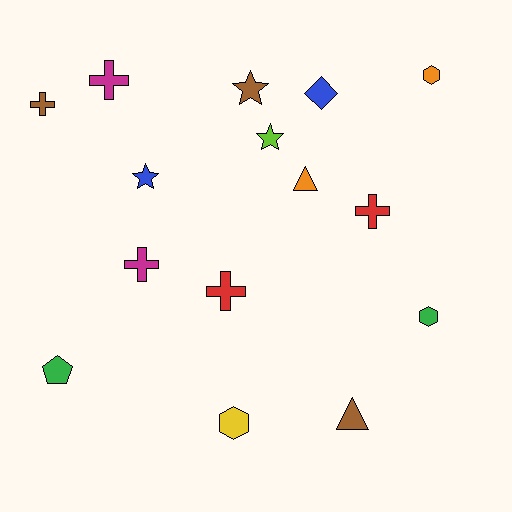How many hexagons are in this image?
There are 3 hexagons.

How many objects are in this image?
There are 15 objects.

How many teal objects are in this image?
There are no teal objects.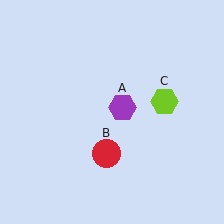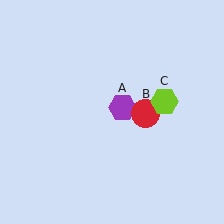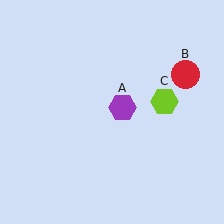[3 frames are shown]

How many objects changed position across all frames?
1 object changed position: red circle (object B).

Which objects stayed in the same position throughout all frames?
Purple hexagon (object A) and lime hexagon (object C) remained stationary.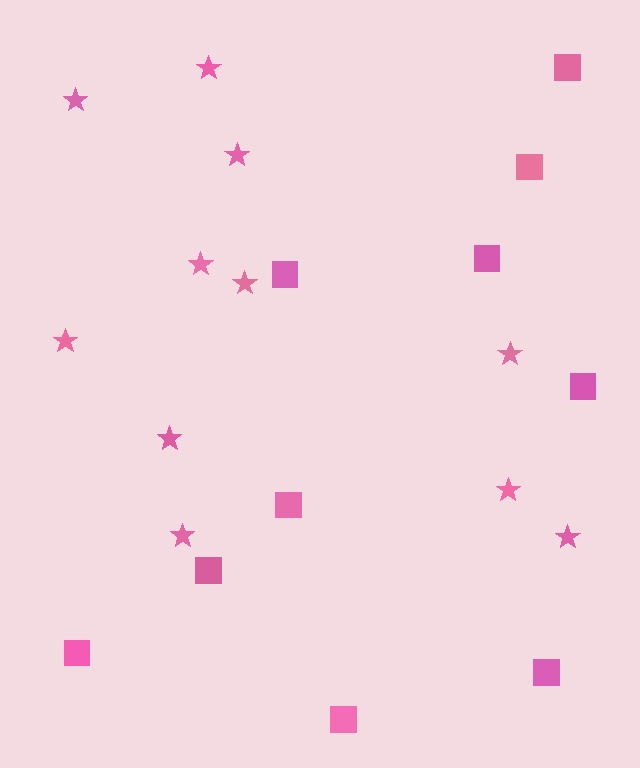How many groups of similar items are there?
There are 2 groups: one group of squares (10) and one group of stars (11).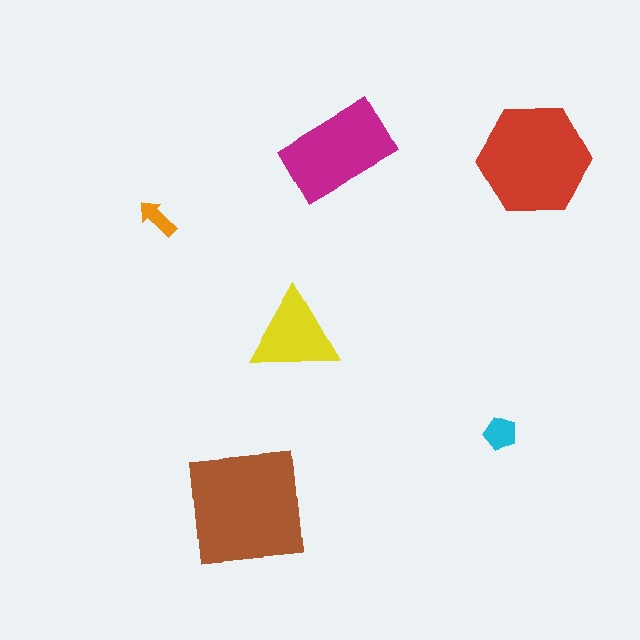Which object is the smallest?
The orange arrow.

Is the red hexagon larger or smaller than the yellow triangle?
Larger.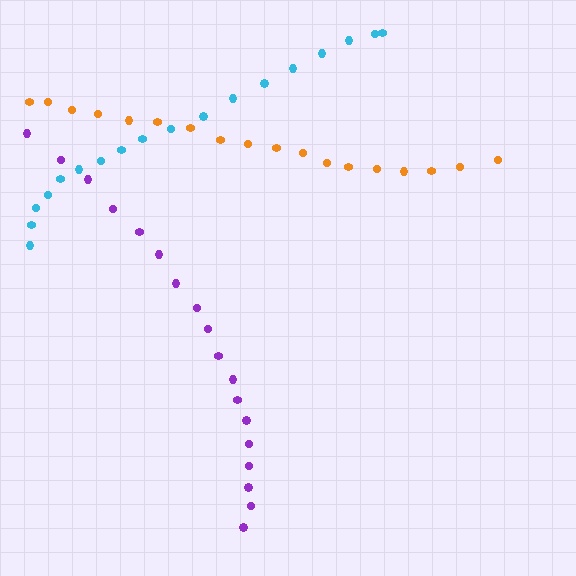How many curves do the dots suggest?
There are 3 distinct paths.